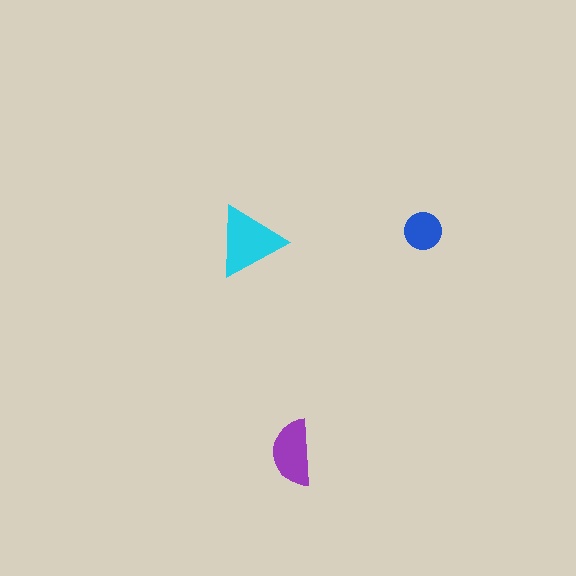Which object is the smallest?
The blue circle.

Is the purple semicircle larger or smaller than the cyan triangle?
Smaller.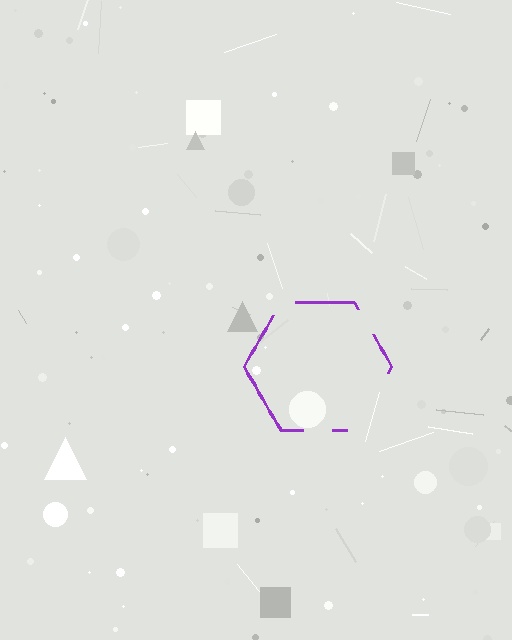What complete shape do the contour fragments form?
The contour fragments form a hexagon.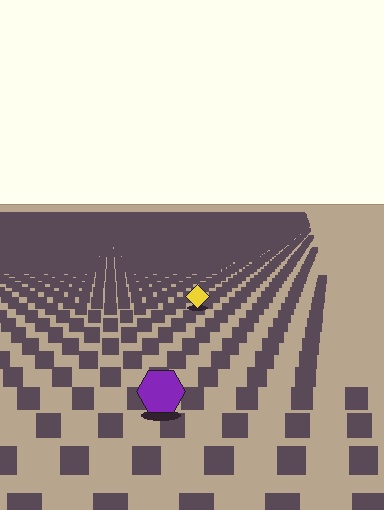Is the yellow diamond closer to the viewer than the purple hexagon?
No. The purple hexagon is closer — you can tell from the texture gradient: the ground texture is coarser near it.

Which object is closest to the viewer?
The purple hexagon is closest. The texture marks near it are larger and more spread out.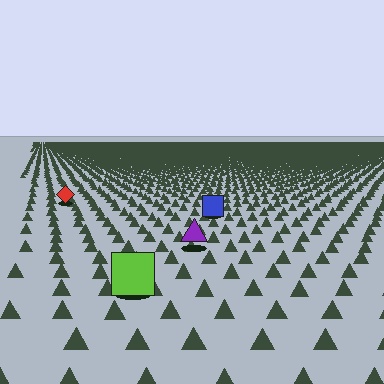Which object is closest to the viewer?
The lime square is closest. The texture marks near it are larger and more spread out.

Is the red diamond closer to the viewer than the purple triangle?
No. The purple triangle is closer — you can tell from the texture gradient: the ground texture is coarser near it.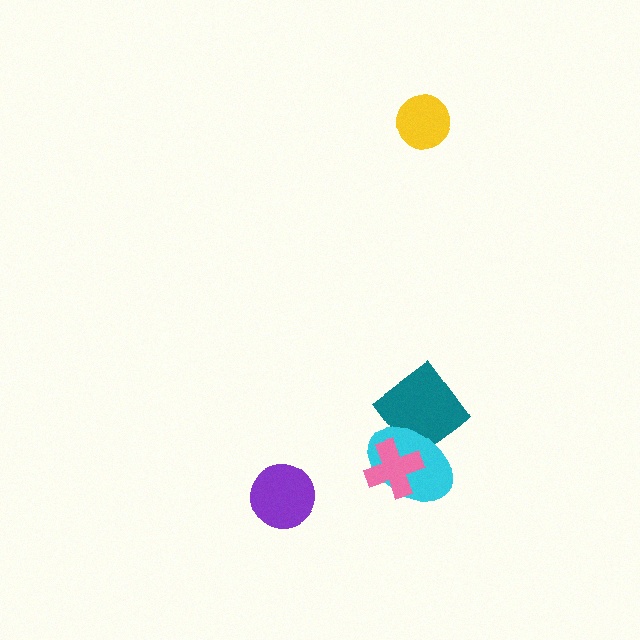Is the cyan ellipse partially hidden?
Yes, it is partially covered by another shape.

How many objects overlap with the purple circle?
0 objects overlap with the purple circle.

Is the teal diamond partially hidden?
Yes, it is partially covered by another shape.